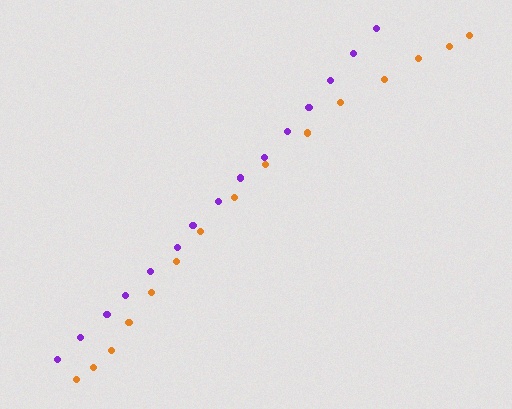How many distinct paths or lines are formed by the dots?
There are 2 distinct paths.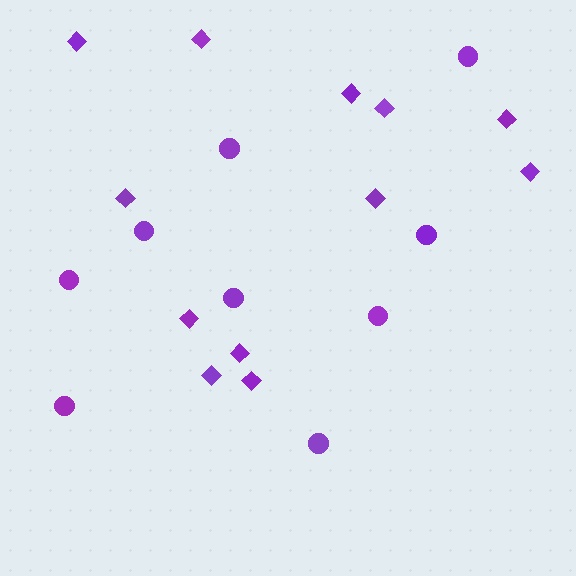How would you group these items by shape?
There are 2 groups: one group of circles (9) and one group of diamonds (12).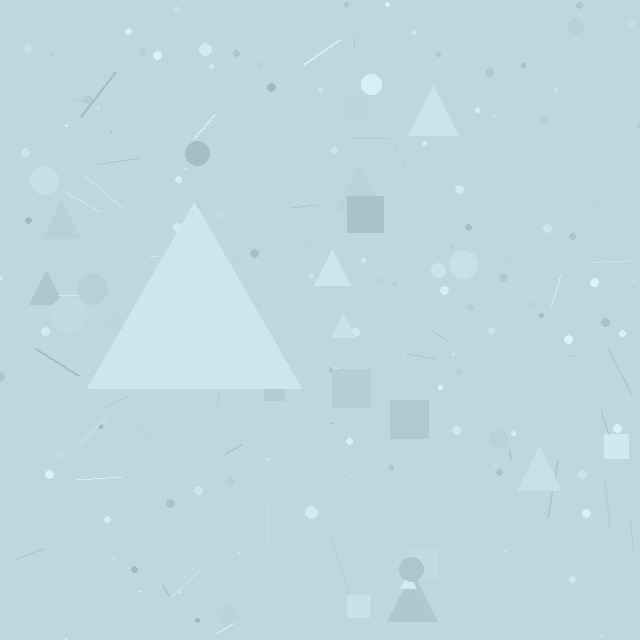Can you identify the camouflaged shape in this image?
The camouflaged shape is a triangle.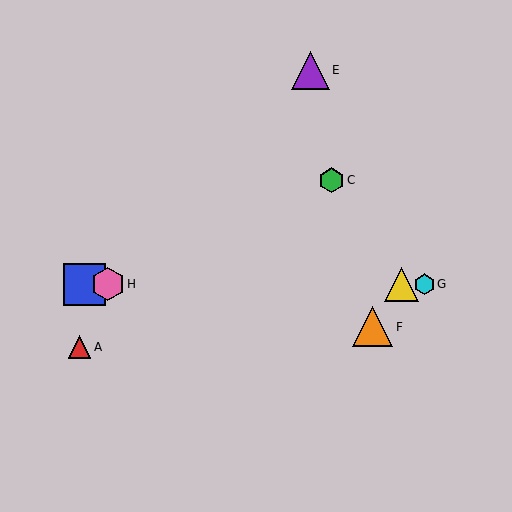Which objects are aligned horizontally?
Objects B, D, G, H are aligned horizontally.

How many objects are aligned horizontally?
4 objects (B, D, G, H) are aligned horizontally.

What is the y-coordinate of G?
Object G is at y≈284.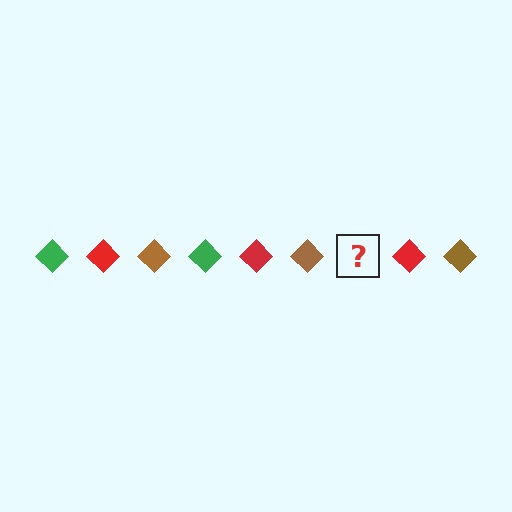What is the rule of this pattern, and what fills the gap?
The rule is that the pattern cycles through green, red, brown diamonds. The gap should be filled with a green diamond.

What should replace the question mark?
The question mark should be replaced with a green diamond.